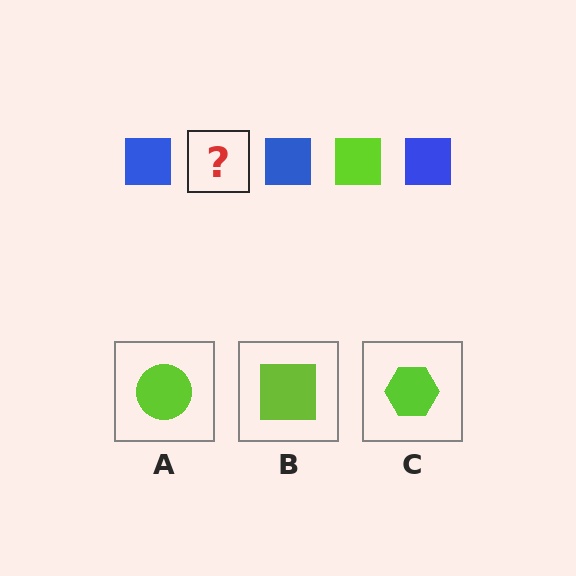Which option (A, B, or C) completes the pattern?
B.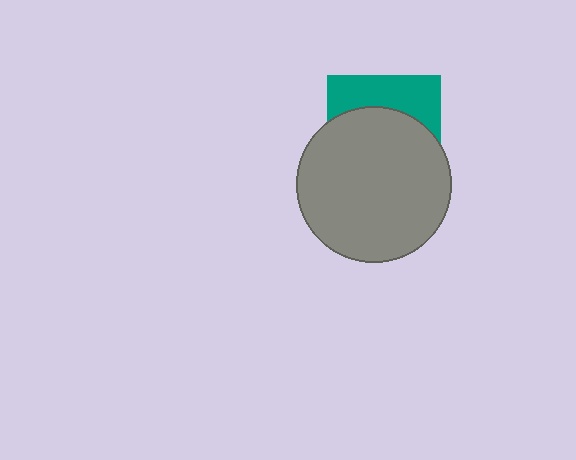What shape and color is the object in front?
The object in front is a gray circle.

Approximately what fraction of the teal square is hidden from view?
Roughly 65% of the teal square is hidden behind the gray circle.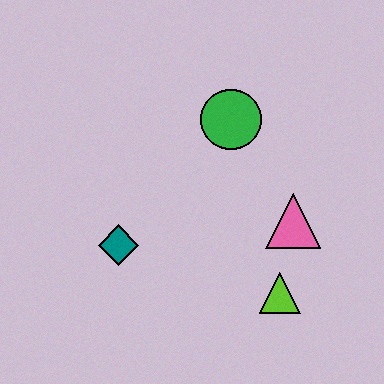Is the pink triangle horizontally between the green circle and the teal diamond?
No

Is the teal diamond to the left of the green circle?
Yes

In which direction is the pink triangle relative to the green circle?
The pink triangle is below the green circle.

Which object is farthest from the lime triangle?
The green circle is farthest from the lime triangle.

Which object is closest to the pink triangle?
The lime triangle is closest to the pink triangle.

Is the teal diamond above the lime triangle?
Yes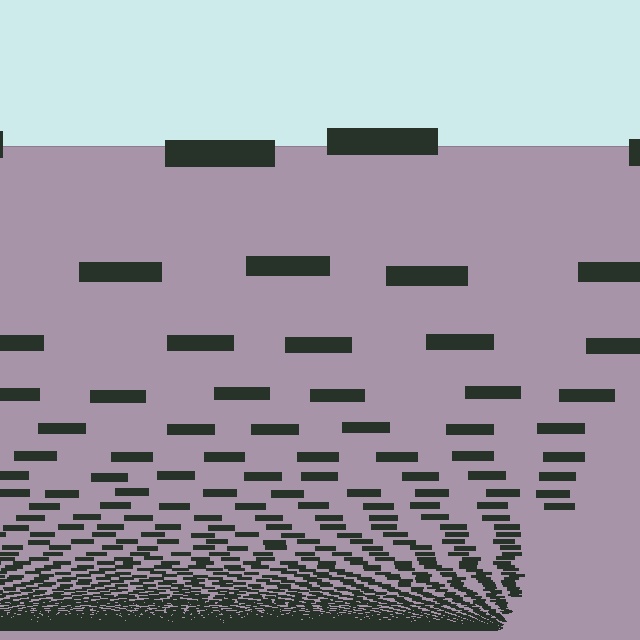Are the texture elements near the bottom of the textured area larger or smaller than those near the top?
Smaller. The gradient is inverted — elements near the bottom are smaller and denser.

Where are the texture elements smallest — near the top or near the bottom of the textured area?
Near the bottom.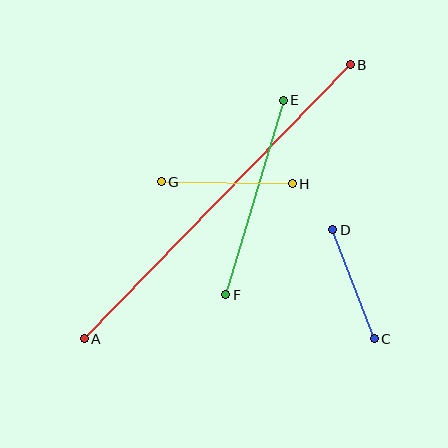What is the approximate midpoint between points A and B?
The midpoint is at approximately (217, 202) pixels.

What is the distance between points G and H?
The distance is approximately 131 pixels.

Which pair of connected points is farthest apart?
Points A and B are farthest apart.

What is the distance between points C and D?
The distance is approximately 117 pixels.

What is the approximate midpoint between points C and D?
The midpoint is at approximately (354, 284) pixels.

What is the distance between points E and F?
The distance is approximately 203 pixels.